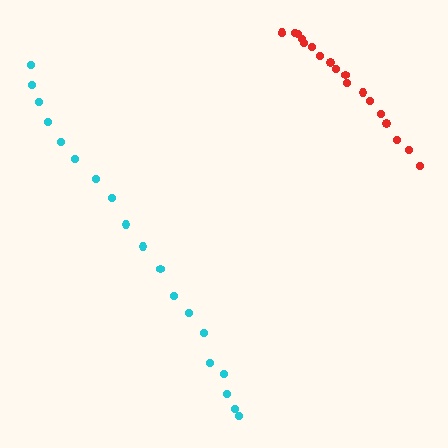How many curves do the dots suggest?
There are 2 distinct paths.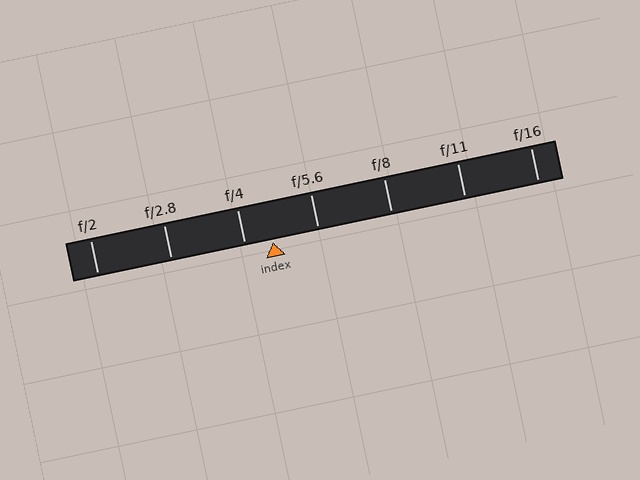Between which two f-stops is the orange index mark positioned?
The index mark is between f/4 and f/5.6.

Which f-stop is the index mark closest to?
The index mark is closest to f/4.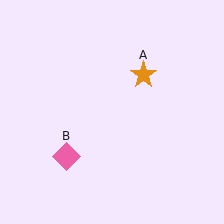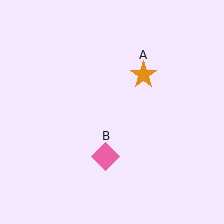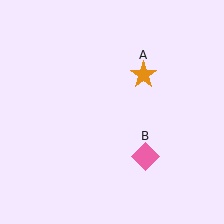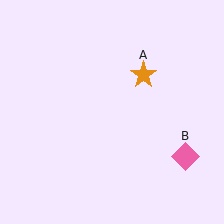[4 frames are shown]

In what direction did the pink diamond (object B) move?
The pink diamond (object B) moved right.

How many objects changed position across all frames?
1 object changed position: pink diamond (object B).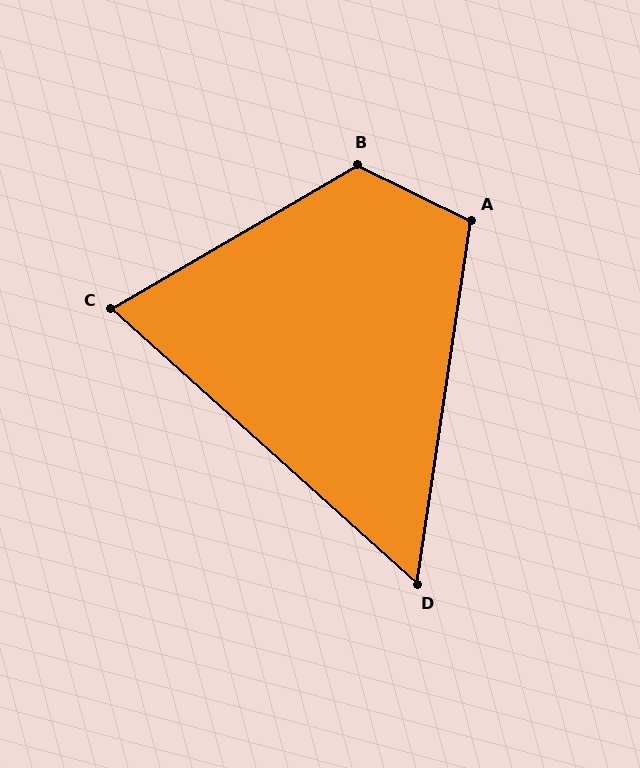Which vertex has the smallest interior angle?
D, at approximately 57 degrees.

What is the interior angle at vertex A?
Approximately 108 degrees (obtuse).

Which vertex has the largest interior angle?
B, at approximately 123 degrees.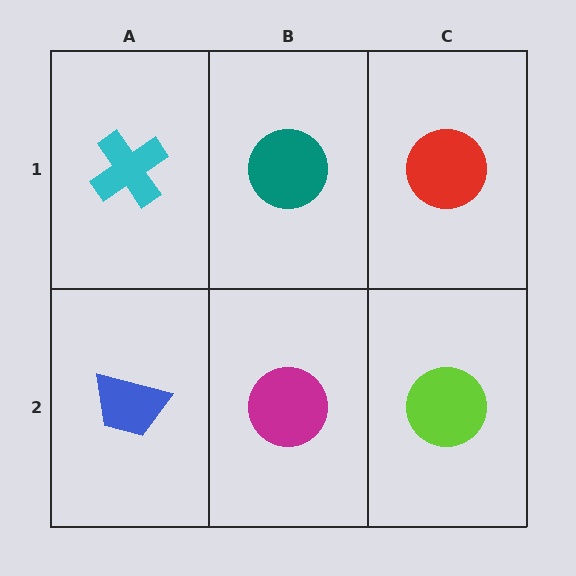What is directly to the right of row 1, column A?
A teal circle.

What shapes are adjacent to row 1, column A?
A blue trapezoid (row 2, column A), a teal circle (row 1, column B).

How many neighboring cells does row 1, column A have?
2.